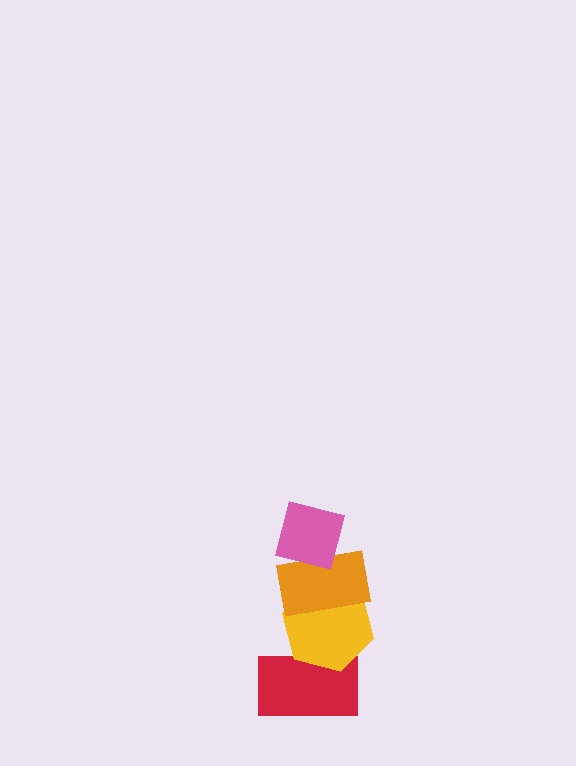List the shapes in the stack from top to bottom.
From top to bottom: the pink square, the orange rectangle, the yellow hexagon, the red rectangle.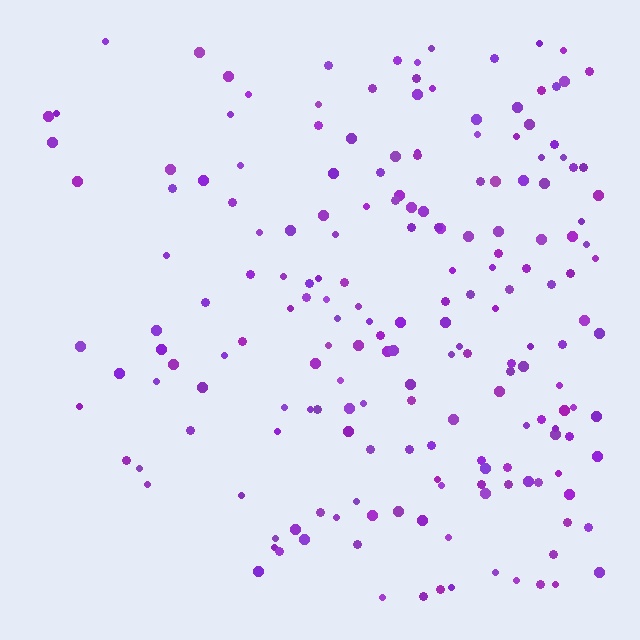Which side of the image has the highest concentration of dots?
The right.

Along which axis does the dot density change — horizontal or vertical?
Horizontal.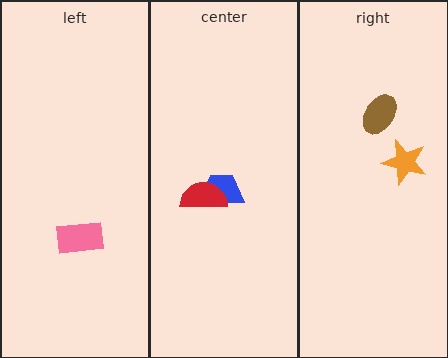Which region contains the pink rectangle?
The left region.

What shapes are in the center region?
The blue trapezoid, the red semicircle.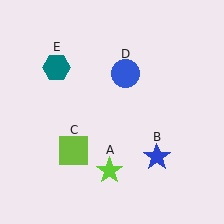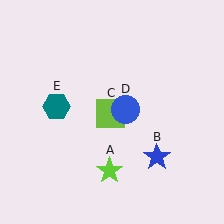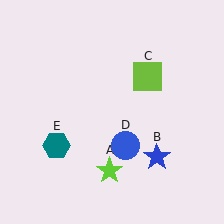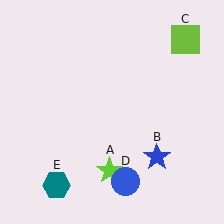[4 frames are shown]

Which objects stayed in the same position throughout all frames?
Lime star (object A) and blue star (object B) remained stationary.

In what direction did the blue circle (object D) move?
The blue circle (object D) moved down.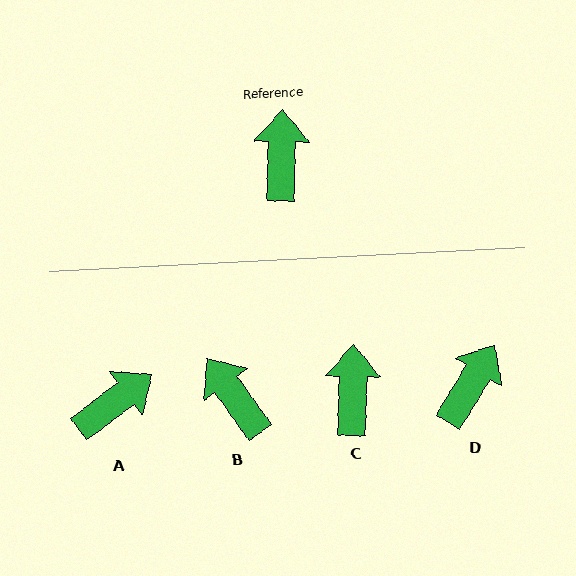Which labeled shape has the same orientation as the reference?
C.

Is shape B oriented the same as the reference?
No, it is off by about 37 degrees.